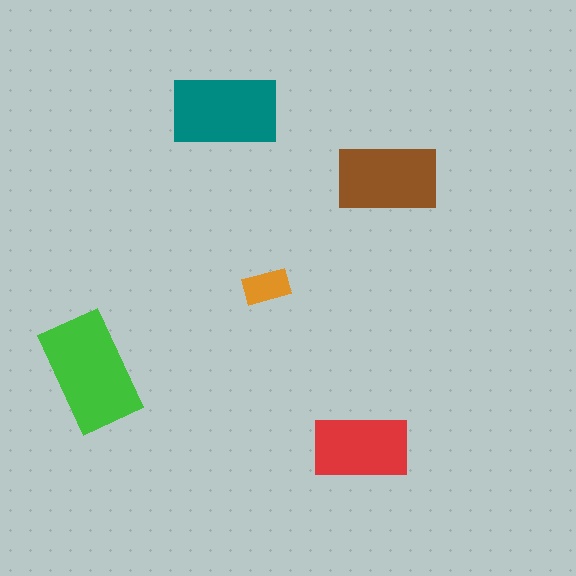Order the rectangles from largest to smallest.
the green one, the teal one, the brown one, the red one, the orange one.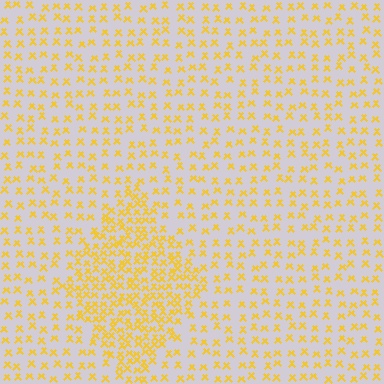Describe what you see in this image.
The image contains small yellow elements arranged at two different densities. A diamond-shaped region is visible where the elements are more densely packed than the surrounding area.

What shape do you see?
I see a diamond.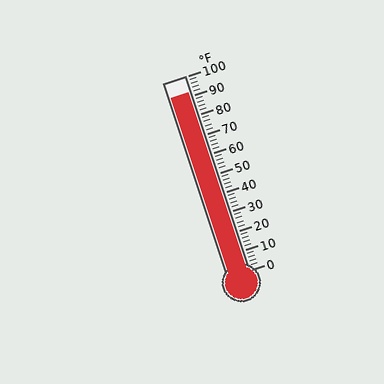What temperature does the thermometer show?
The thermometer shows approximately 92°F.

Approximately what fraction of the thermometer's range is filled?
The thermometer is filled to approximately 90% of its range.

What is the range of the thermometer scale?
The thermometer scale ranges from 0°F to 100°F.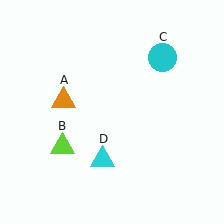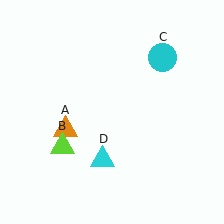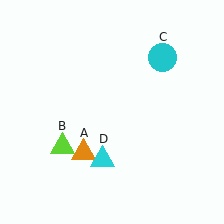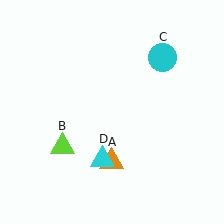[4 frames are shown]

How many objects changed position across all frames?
1 object changed position: orange triangle (object A).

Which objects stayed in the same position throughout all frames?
Lime triangle (object B) and cyan circle (object C) and cyan triangle (object D) remained stationary.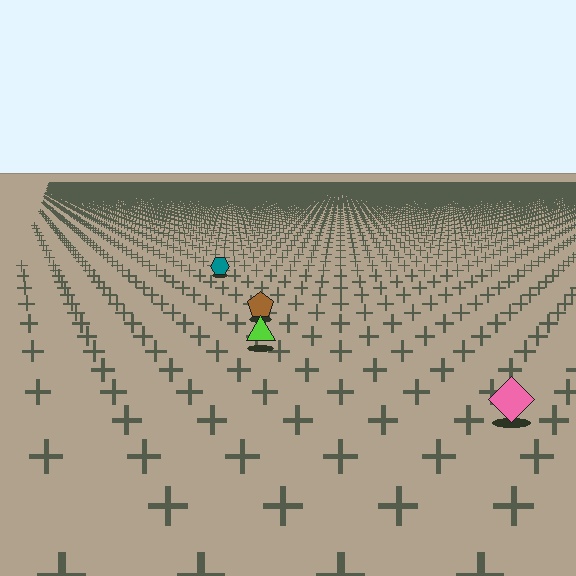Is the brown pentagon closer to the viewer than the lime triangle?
No. The lime triangle is closer — you can tell from the texture gradient: the ground texture is coarser near it.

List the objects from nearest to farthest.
From nearest to farthest: the pink diamond, the lime triangle, the brown pentagon, the teal hexagon.